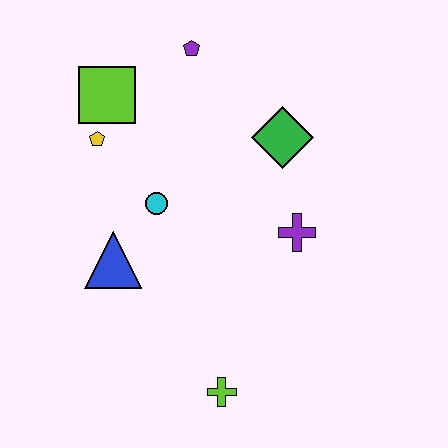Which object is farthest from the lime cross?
The purple pentagon is farthest from the lime cross.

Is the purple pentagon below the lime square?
No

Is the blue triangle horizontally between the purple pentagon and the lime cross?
No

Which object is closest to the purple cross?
The green diamond is closest to the purple cross.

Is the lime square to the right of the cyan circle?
No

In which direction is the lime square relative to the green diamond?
The lime square is to the left of the green diamond.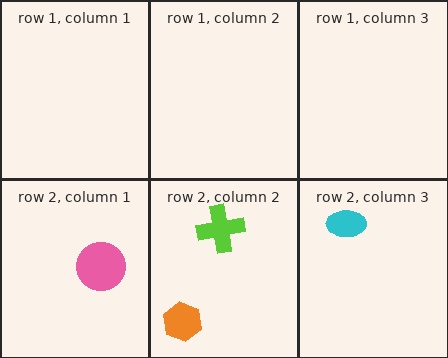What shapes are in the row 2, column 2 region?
The lime cross, the orange hexagon.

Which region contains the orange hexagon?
The row 2, column 2 region.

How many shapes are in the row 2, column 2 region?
2.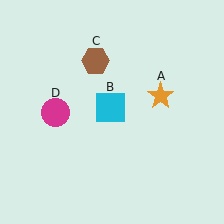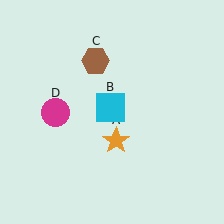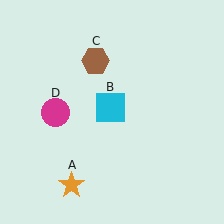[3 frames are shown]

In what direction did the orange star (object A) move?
The orange star (object A) moved down and to the left.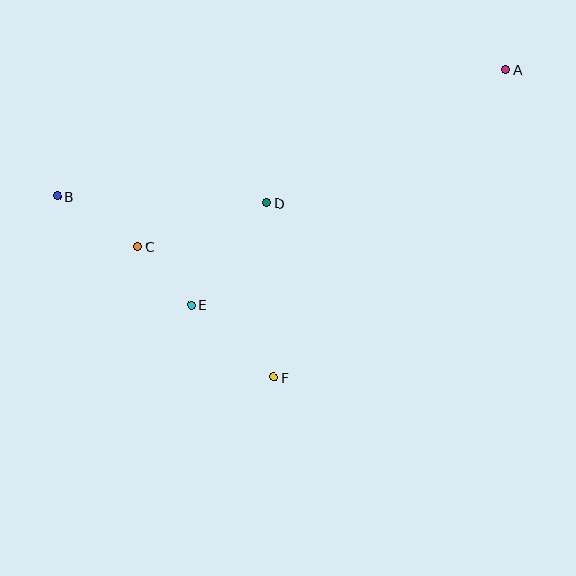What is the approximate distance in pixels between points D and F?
The distance between D and F is approximately 175 pixels.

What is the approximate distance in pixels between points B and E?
The distance between B and E is approximately 172 pixels.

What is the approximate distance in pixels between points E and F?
The distance between E and F is approximately 110 pixels.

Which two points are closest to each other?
Points C and E are closest to each other.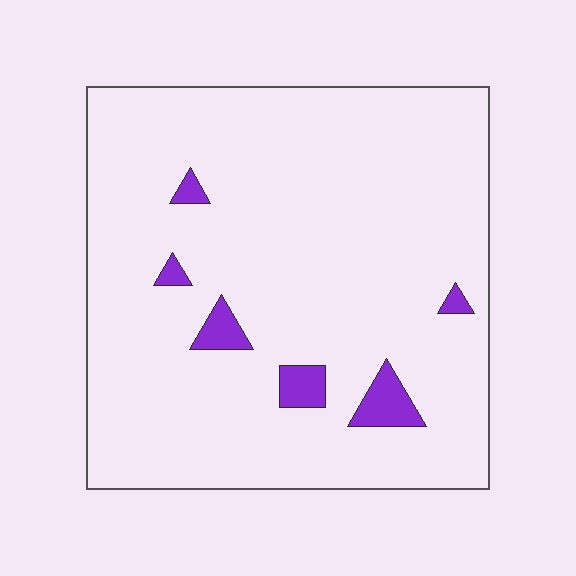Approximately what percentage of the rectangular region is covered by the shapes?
Approximately 5%.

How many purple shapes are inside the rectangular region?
6.